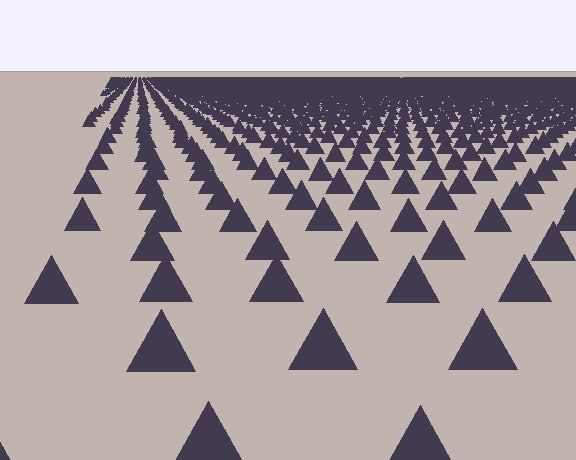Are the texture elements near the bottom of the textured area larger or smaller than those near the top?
Larger. Near the bottom, elements are closer to the viewer and appear at a bigger on-screen size.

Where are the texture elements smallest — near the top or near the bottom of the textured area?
Near the top.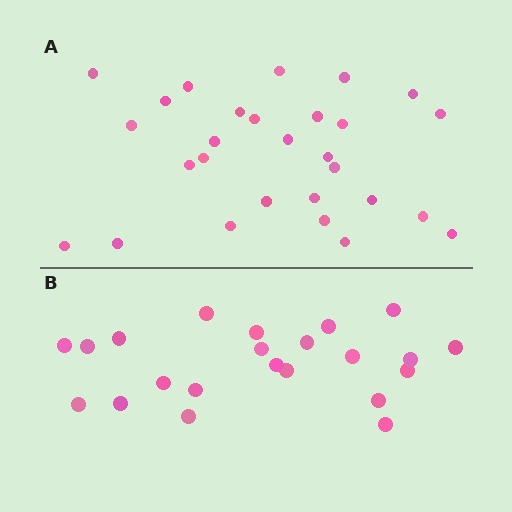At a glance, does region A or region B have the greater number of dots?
Region A (the top region) has more dots.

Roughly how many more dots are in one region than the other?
Region A has about 6 more dots than region B.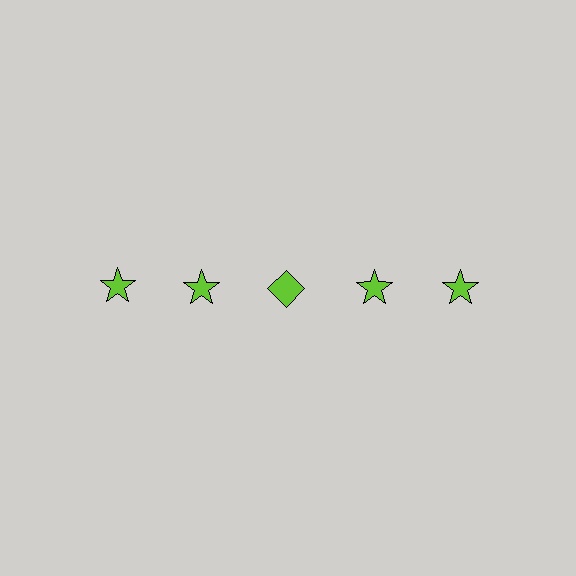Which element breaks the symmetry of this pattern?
The lime diamond in the top row, center column breaks the symmetry. All other shapes are lime stars.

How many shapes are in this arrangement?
There are 5 shapes arranged in a grid pattern.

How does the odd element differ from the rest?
It has a different shape: diamond instead of star.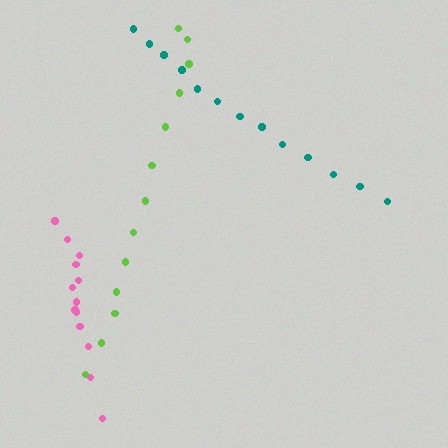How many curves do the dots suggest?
There are 3 distinct paths.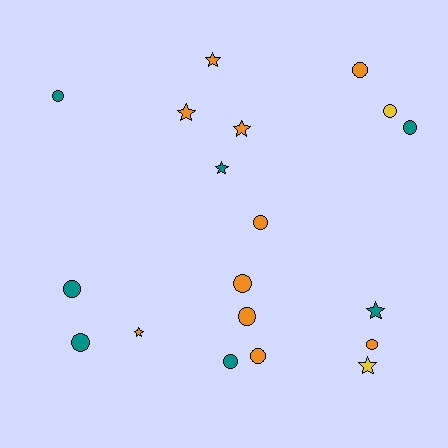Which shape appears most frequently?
Circle, with 12 objects.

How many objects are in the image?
There are 19 objects.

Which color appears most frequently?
Orange, with 10 objects.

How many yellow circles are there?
There is 1 yellow circle.